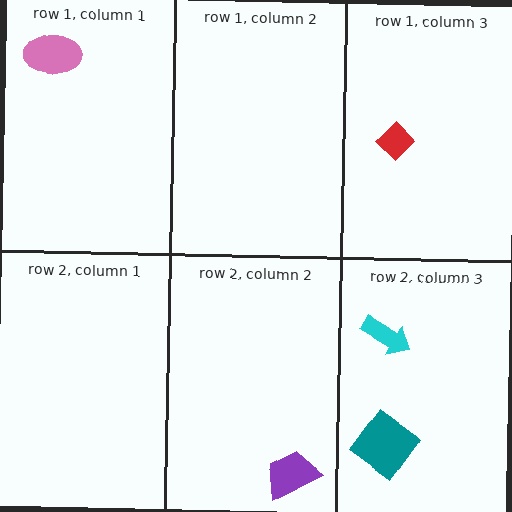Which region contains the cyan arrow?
The row 2, column 3 region.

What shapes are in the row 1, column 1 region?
The pink ellipse.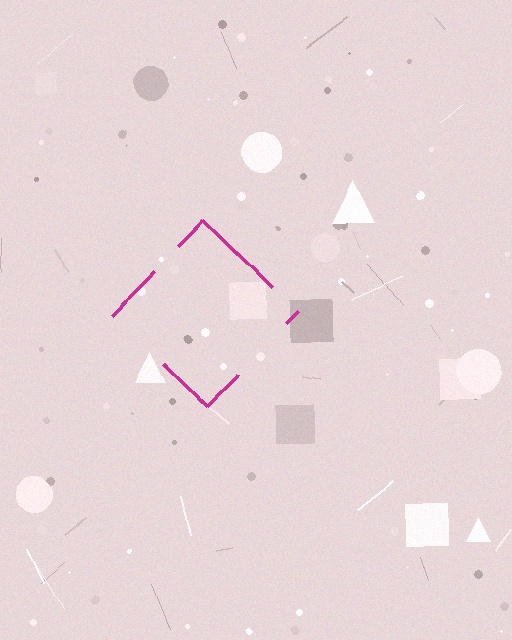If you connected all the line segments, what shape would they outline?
They would outline a diamond.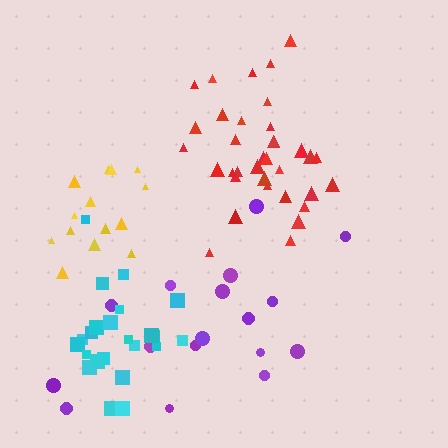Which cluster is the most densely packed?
Red.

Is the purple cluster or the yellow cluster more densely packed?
Yellow.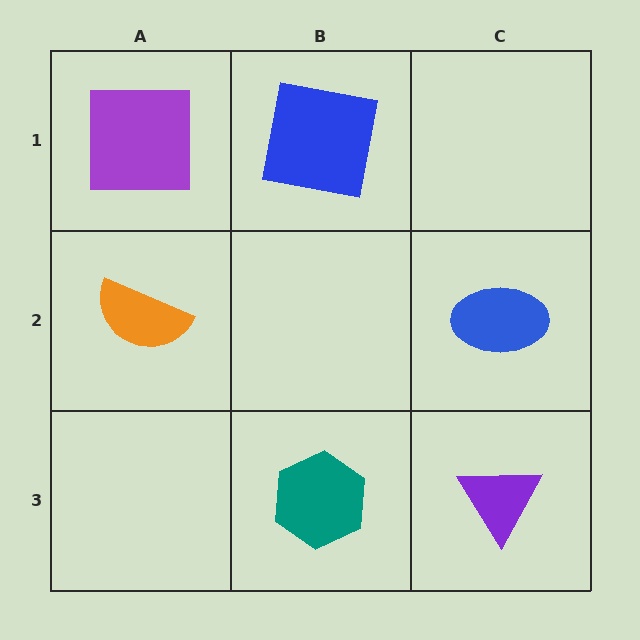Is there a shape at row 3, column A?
No, that cell is empty.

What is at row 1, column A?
A purple square.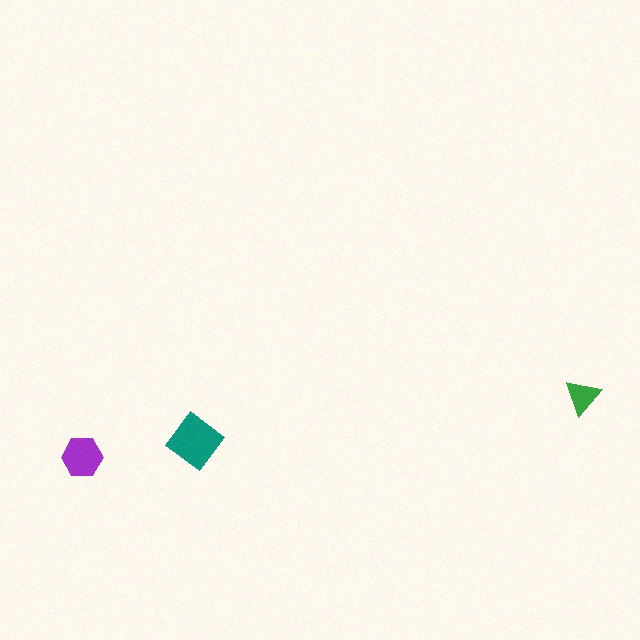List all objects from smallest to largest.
The green triangle, the purple hexagon, the teal diamond.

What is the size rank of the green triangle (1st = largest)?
3rd.